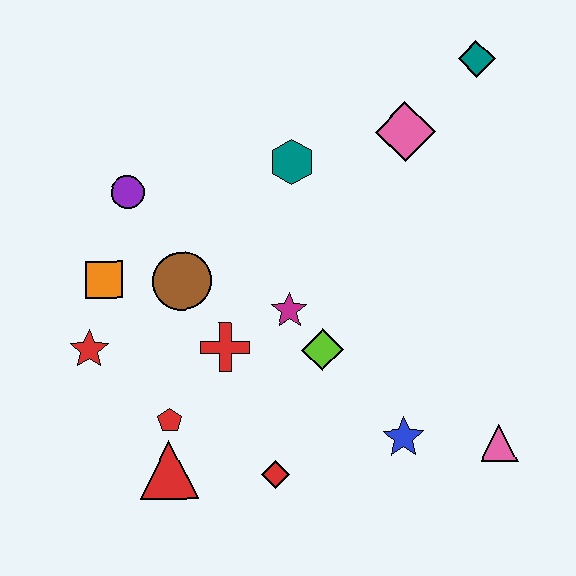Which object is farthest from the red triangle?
The teal diamond is farthest from the red triangle.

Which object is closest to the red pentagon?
The red triangle is closest to the red pentagon.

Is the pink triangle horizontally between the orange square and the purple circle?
No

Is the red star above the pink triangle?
Yes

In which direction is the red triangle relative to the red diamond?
The red triangle is to the left of the red diamond.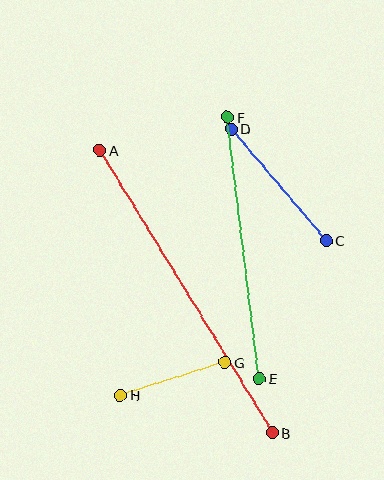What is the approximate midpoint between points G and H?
The midpoint is at approximately (173, 379) pixels.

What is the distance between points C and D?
The distance is approximately 146 pixels.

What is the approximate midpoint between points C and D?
The midpoint is at approximately (279, 185) pixels.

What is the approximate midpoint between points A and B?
The midpoint is at approximately (186, 292) pixels.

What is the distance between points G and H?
The distance is approximately 110 pixels.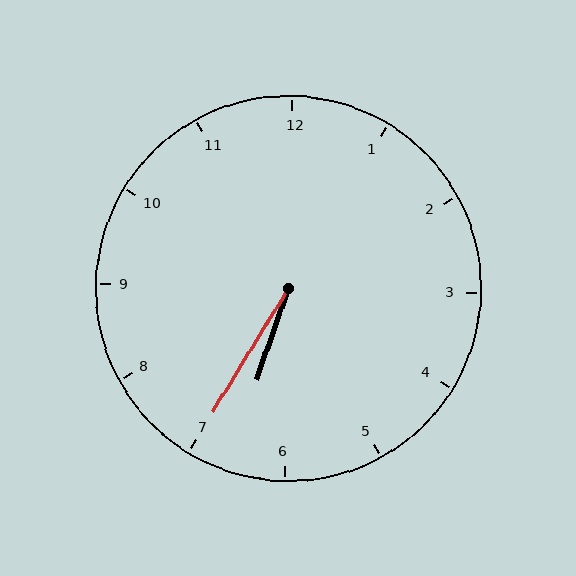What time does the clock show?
6:35.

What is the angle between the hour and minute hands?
Approximately 12 degrees.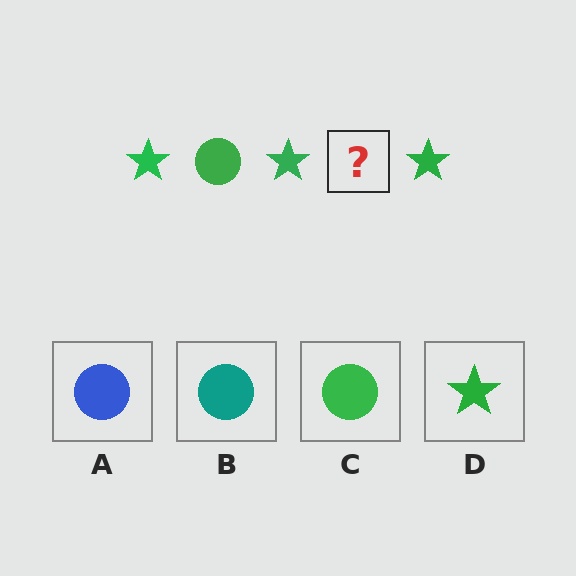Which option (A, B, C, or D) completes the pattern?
C.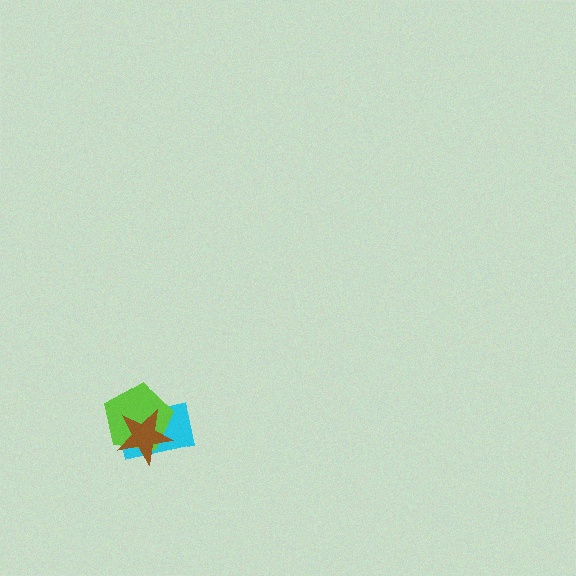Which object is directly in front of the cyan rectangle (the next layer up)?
The lime pentagon is directly in front of the cyan rectangle.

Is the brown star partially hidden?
No, no other shape covers it.